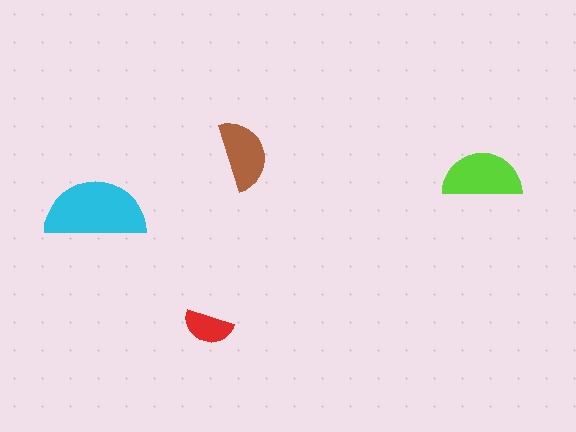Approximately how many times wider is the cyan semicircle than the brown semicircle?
About 1.5 times wider.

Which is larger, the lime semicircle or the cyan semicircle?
The cyan one.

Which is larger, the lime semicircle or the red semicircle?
The lime one.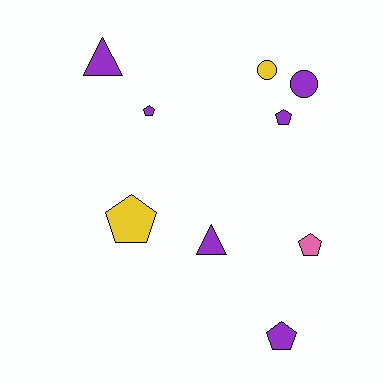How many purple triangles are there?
There are 2 purple triangles.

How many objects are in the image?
There are 9 objects.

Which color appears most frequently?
Purple, with 6 objects.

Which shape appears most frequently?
Pentagon, with 5 objects.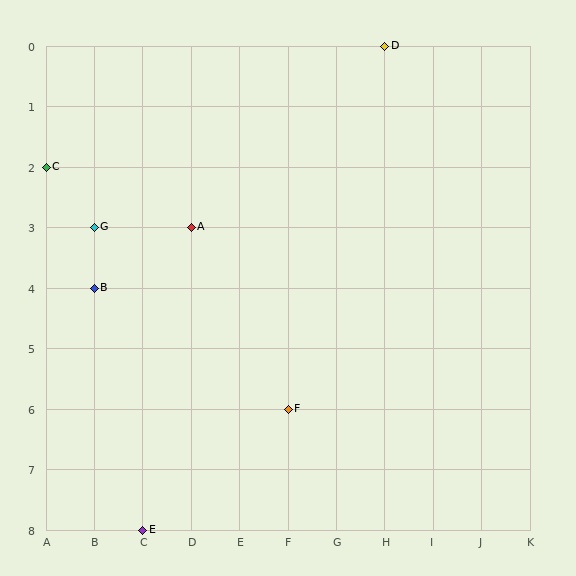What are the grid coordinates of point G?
Point G is at grid coordinates (B, 3).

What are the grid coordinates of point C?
Point C is at grid coordinates (A, 2).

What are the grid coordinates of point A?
Point A is at grid coordinates (D, 3).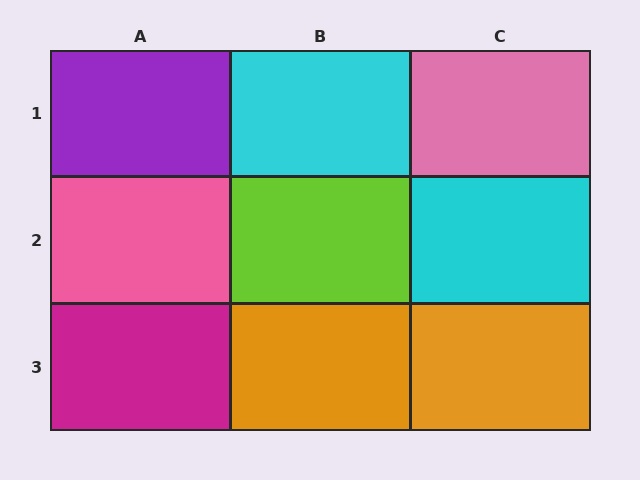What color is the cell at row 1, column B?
Cyan.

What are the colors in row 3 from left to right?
Magenta, orange, orange.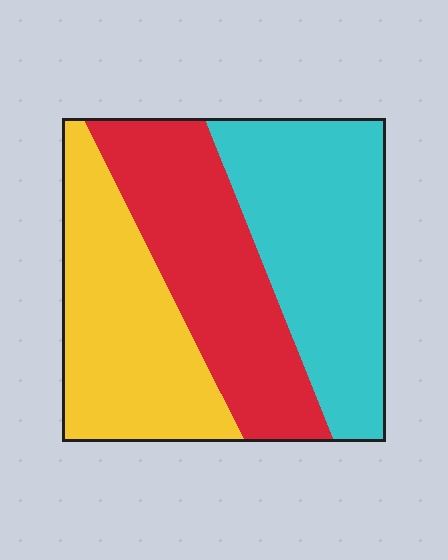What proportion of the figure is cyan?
Cyan covers about 35% of the figure.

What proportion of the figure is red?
Red takes up about one third (1/3) of the figure.